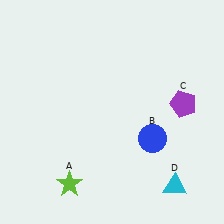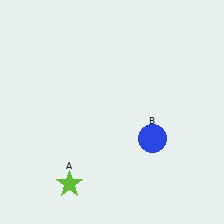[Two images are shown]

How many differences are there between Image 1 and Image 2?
There are 2 differences between the two images.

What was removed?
The purple pentagon (C), the cyan triangle (D) were removed in Image 2.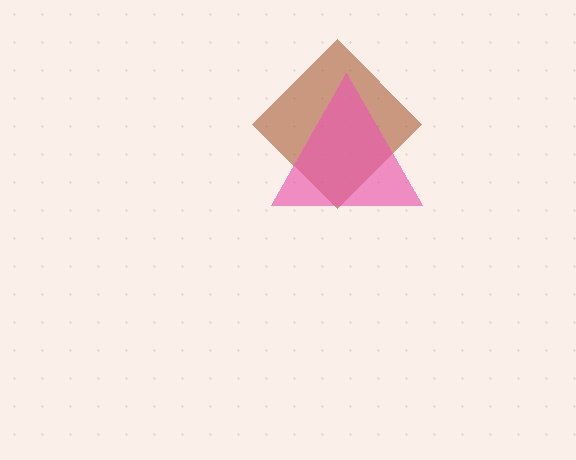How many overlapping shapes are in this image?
There are 2 overlapping shapes in the image.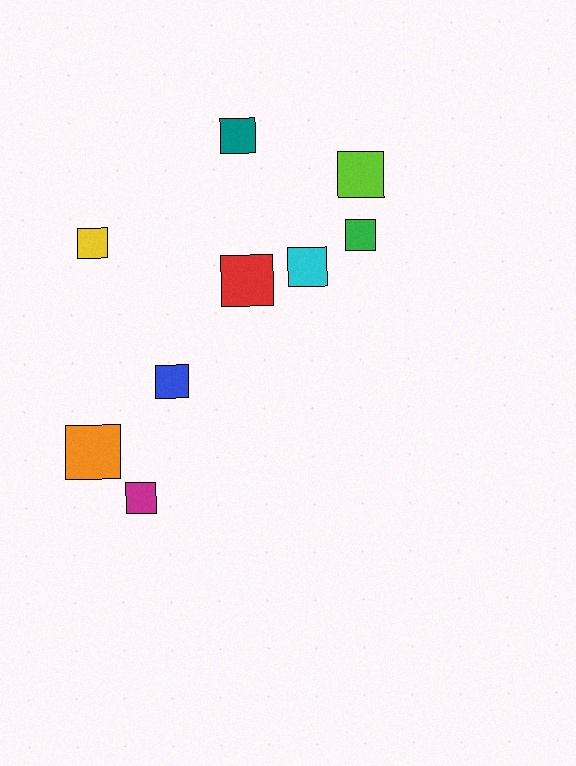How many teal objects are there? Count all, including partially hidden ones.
There is 1 teal object.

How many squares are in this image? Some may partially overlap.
There are 9 squares.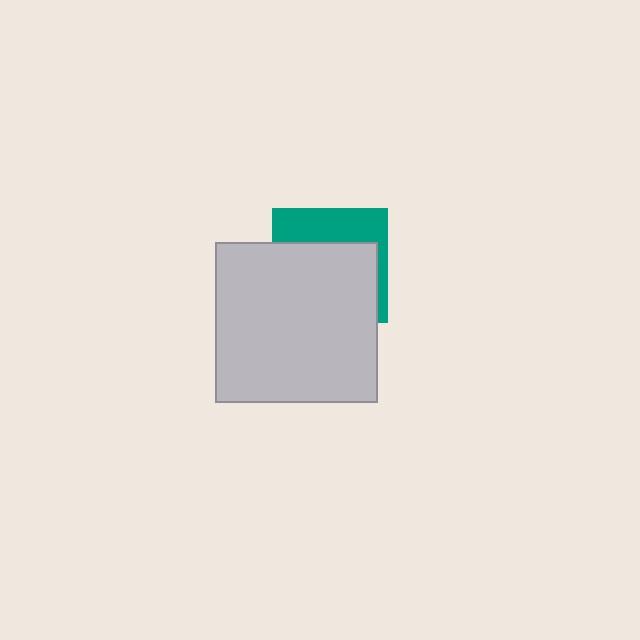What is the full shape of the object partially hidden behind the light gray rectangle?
The partially hidden object is a teal square.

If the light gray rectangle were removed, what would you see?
You would see the complete teal square.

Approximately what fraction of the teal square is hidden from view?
Roughly 65% of the teal square is hidden behind the light gray rectangle.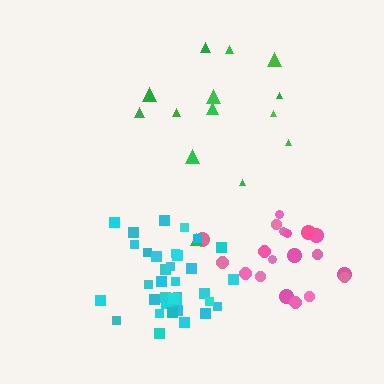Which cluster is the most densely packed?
Cyan.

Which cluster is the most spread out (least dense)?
Green.